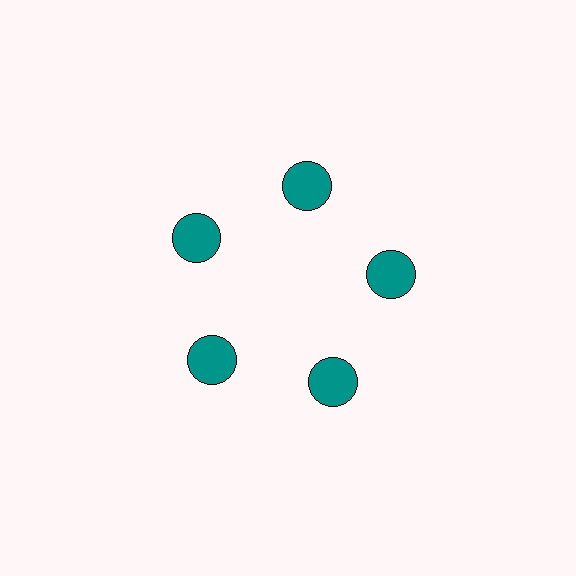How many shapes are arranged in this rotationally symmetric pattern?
There are 5 shapes, arranged in 5 groups of 1.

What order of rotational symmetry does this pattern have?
This pattern has 5-fold rotational symmetry.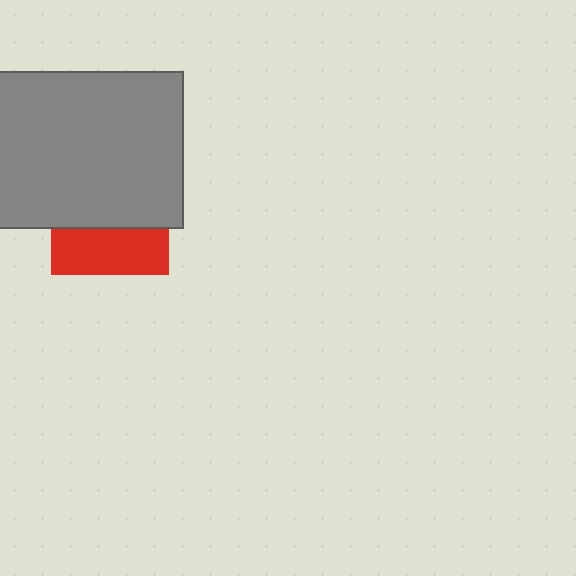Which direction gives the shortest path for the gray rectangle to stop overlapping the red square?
Moving up gives the shortest separation.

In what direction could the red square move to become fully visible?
The red square could move down. That would shift it out from behind the gray rectangle entirely.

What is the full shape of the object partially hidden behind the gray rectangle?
The partially hidden object is a red square.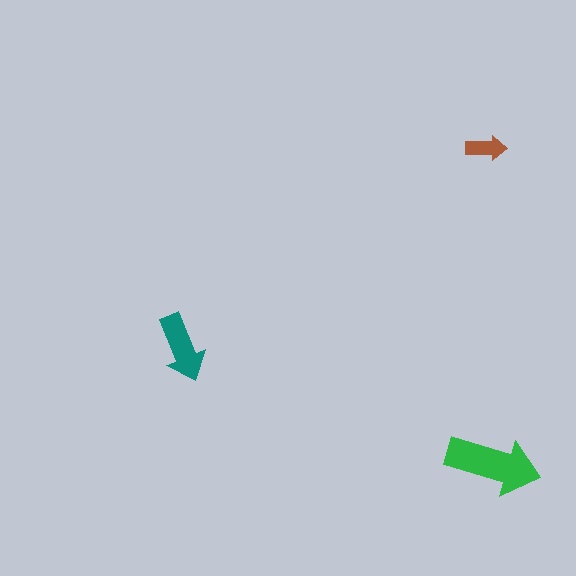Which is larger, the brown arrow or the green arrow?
The green one.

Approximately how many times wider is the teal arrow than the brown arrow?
About 1.5 times wider.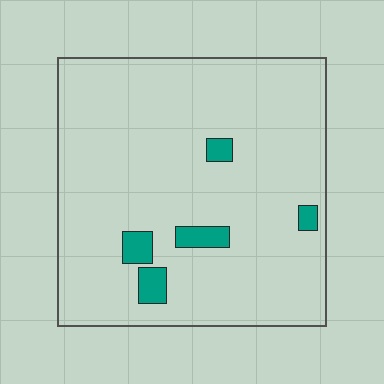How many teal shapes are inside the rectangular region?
5.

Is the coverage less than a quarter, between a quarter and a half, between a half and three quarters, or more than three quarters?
Less than a quarter.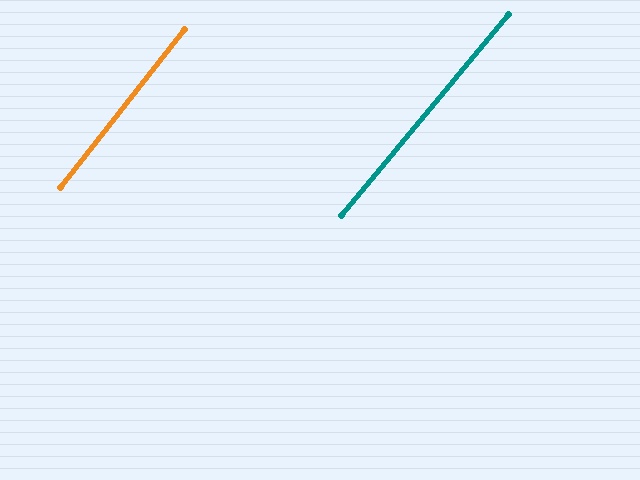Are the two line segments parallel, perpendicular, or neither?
Parallel — their directions differ by only 1.3°.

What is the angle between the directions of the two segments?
Approximately 1 degree.